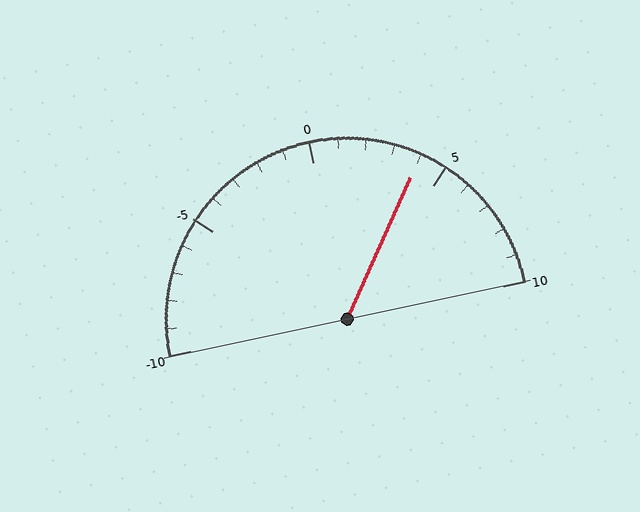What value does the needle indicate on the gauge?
The needle indicates approximately 4.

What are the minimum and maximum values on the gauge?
The gauge ranges from -10 to 10.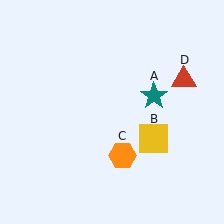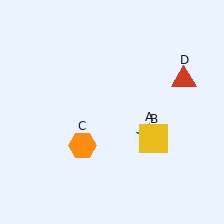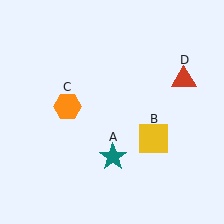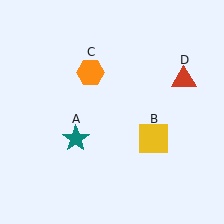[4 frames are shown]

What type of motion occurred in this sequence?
The teal star (object A), orange hexagon (object C) rotated clockwise around the center of the scene.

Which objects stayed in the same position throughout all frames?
Yellow square (object B) and red triangle (object D) remained stationary.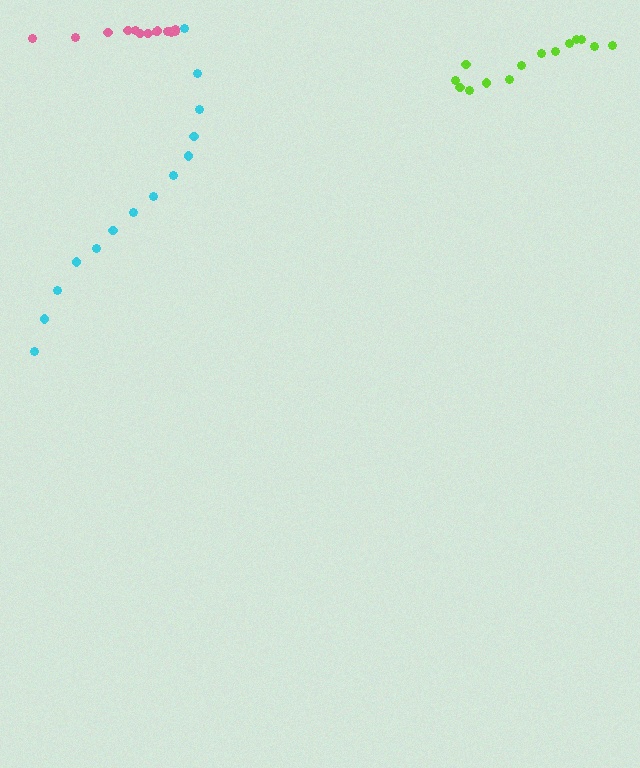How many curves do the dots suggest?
There are 3 distinct paths.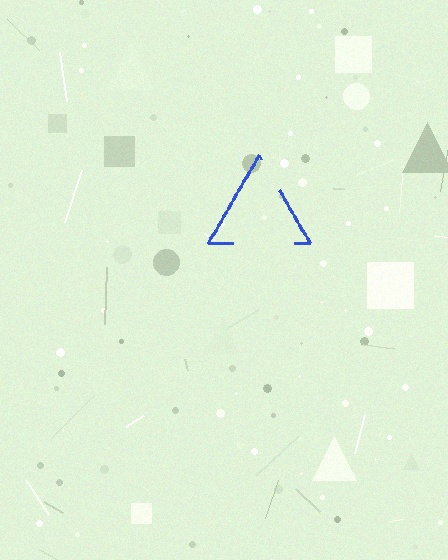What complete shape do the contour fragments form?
The contour fragments form a triangle.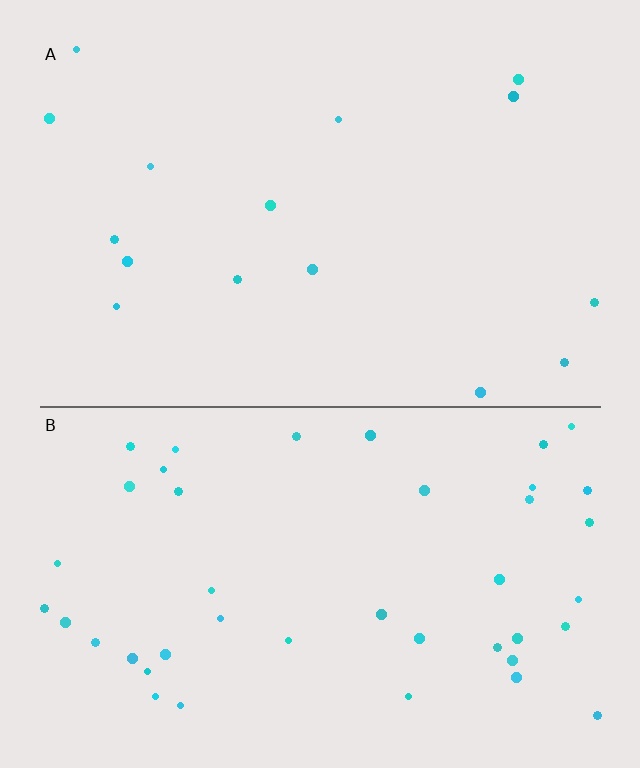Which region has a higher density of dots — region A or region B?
B (the bottom).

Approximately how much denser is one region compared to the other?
Approximately 2.8× — region B over region A.